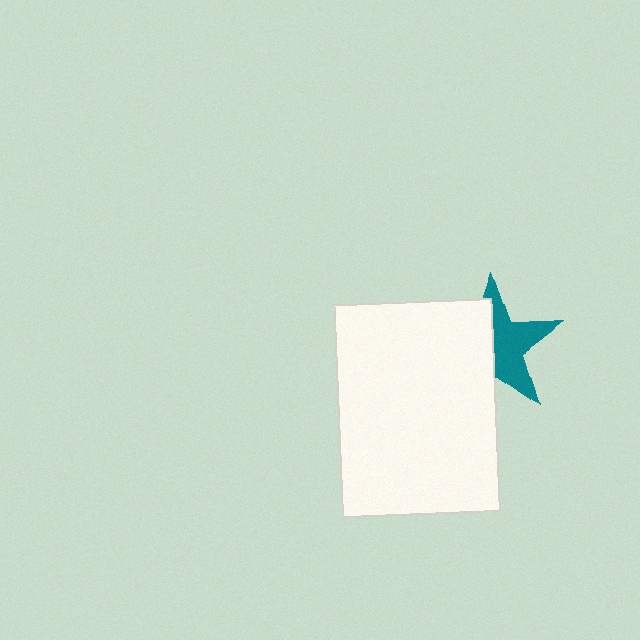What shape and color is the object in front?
The object in front is a white rectangle.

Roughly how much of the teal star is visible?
About half of it is visible (roughly 51%).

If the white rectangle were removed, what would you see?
You would see the complete teal star.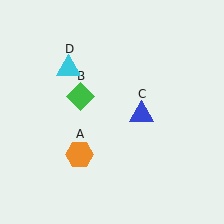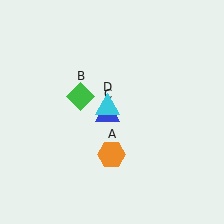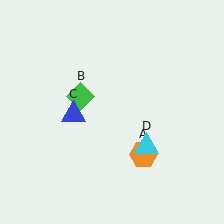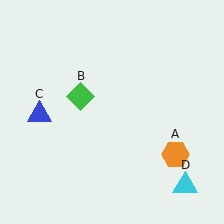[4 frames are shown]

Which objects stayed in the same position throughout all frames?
Green diamond (object B) remained stationary.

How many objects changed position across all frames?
3 objects changed position: orange hexagon (object A), blue triangle (object C), cyan triangle (object D).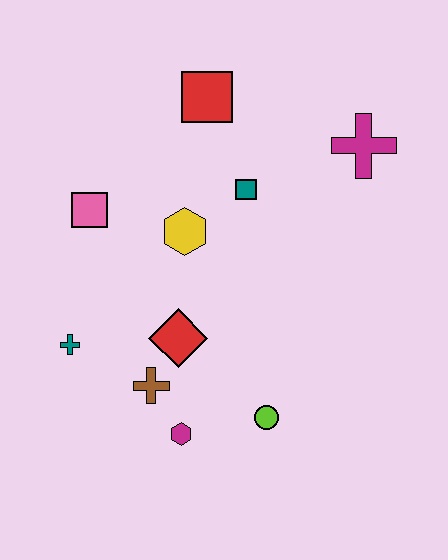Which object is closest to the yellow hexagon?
The teal square is closest to the yellow hexagon.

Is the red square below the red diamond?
No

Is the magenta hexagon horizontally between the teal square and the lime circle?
No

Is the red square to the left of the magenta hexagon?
No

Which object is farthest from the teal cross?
The magenta cross is farthest from the teal cross.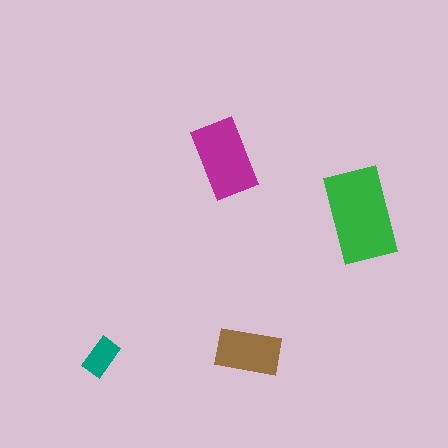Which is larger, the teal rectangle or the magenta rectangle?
The magenta one.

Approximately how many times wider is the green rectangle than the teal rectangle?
About 2.5 times wider.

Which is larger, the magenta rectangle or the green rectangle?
The green one.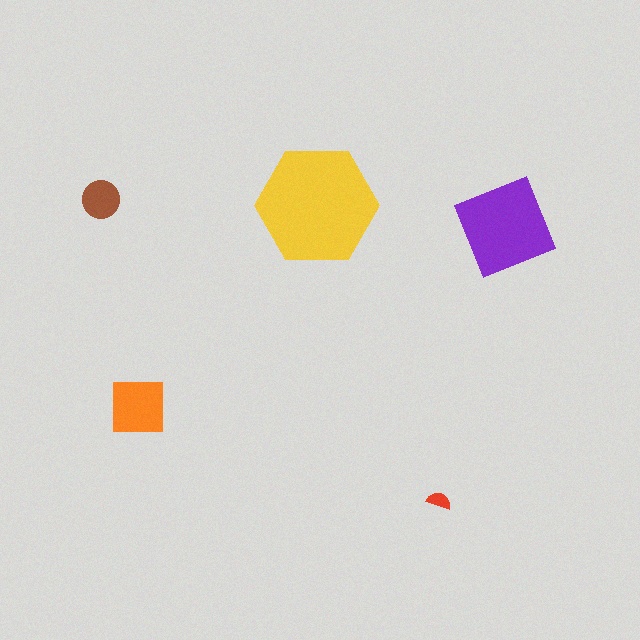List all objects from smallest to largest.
The red semicircle, the brown circle, the orange square, the purple diamond, the yellow hexagon.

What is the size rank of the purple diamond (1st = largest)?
2nd.